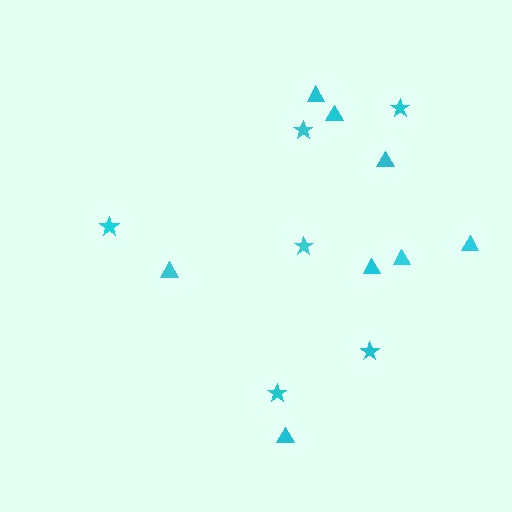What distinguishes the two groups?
There are 2 groups: one group of triangles (8) and one group of stars (6).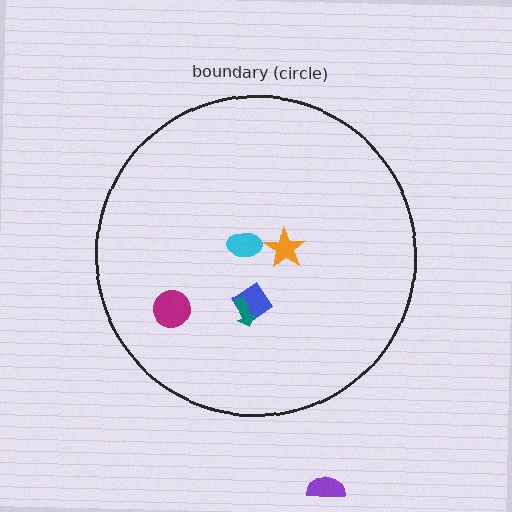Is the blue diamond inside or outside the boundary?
Inside.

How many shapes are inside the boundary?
5 inside, 1 outside.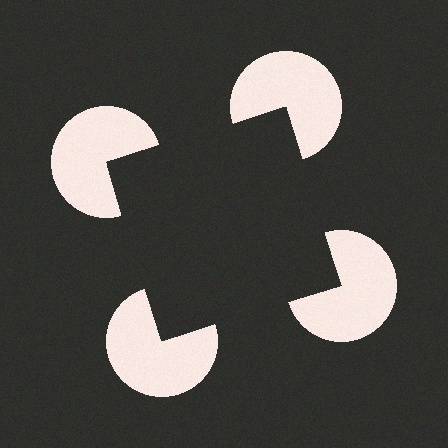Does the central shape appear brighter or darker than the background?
It typically appears slightly darker than the background, even though no actual brightness change is drawn.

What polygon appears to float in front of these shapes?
An illusory square — its edges are inferred from the aligned wedge cuts in the pac-man discs, not physically drawn.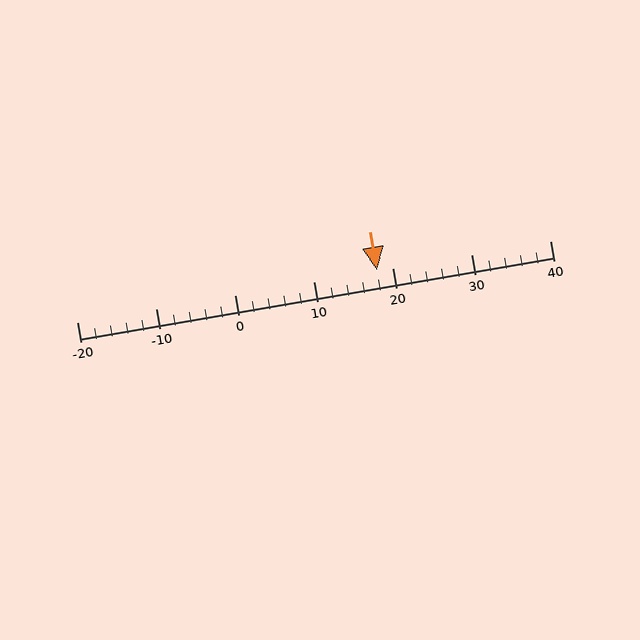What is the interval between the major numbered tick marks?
The major tick marks are spaced 10 units apart.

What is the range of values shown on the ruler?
The ruler shows values from -20 to 40.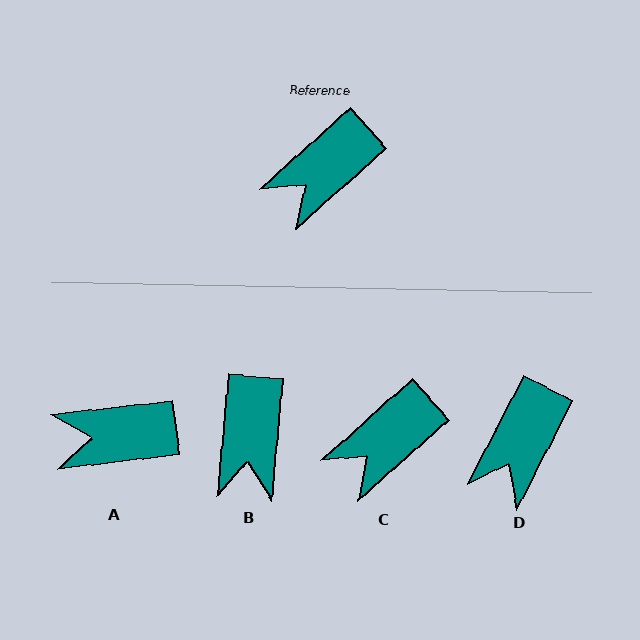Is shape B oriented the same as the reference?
No, it is off by about 43 degrees.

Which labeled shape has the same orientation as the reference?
C.